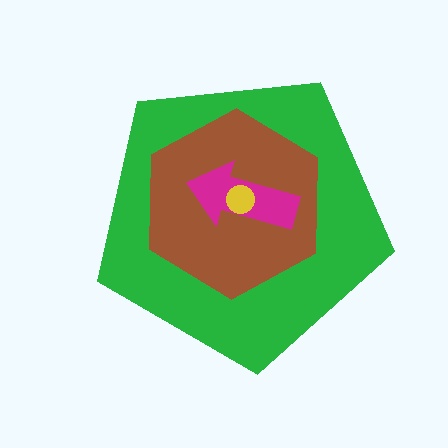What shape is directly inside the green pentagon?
The brown hexagon.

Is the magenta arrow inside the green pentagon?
Yes.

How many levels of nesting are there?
4.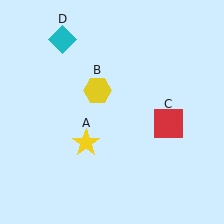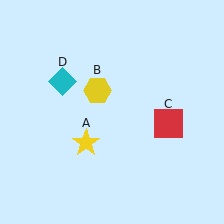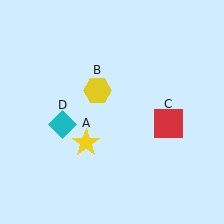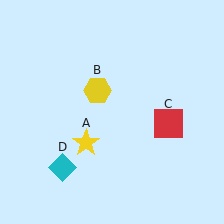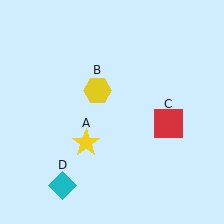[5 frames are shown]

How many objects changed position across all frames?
1 object changed position: cyan diamond (object D).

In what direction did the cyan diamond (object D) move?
The cyan diamond (object D) moved down.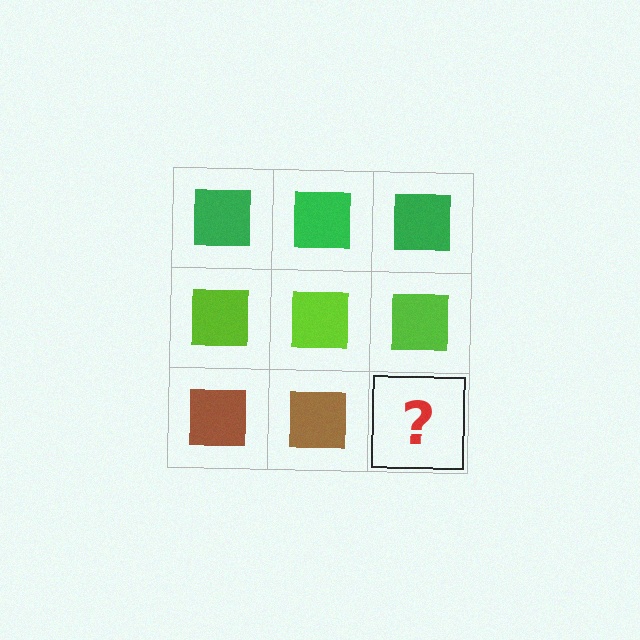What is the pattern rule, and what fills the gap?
The rule is that each row has a consistent color. The gap should be filled with a brown square.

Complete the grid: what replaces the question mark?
The question mark should be replaced with a brown square.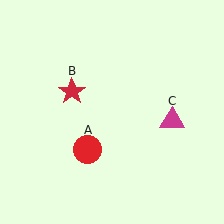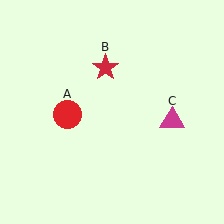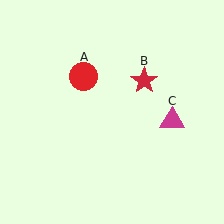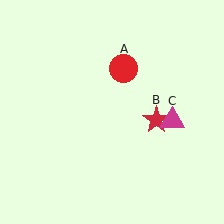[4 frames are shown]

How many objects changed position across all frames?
2 objects changed position: red circle (object A), red star (object B).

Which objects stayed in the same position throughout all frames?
Magenta triangle (object C) remained stationary.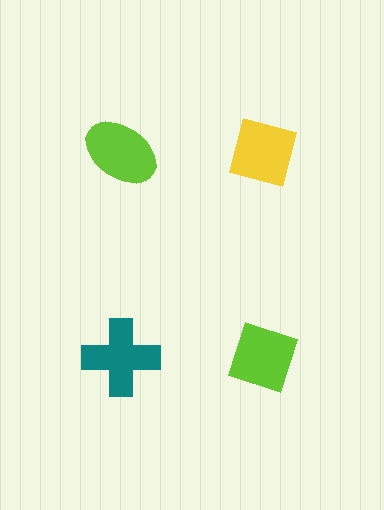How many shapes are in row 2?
2 shapes.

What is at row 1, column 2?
A yellow square.